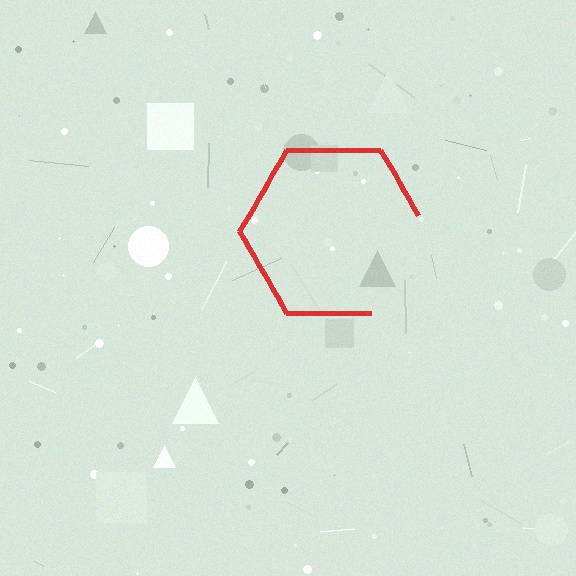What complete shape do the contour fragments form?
The contour fragments form a hexagon.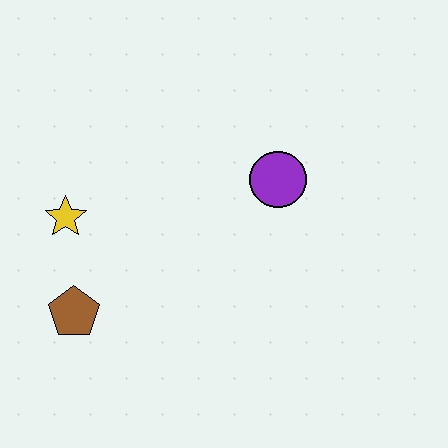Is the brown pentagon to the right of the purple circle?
No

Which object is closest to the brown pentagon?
The yellow star is closest to the brown pentagon.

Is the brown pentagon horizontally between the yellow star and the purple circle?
Yes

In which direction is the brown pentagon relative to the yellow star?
The brown pentagon is below the yellow star.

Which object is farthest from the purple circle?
The brown pentagon is farthest from the purple circle.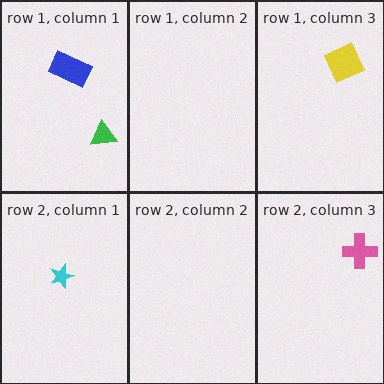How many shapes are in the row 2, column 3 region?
1.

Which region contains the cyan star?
The row 2, column 1 region.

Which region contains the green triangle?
The row 1, column 1 region.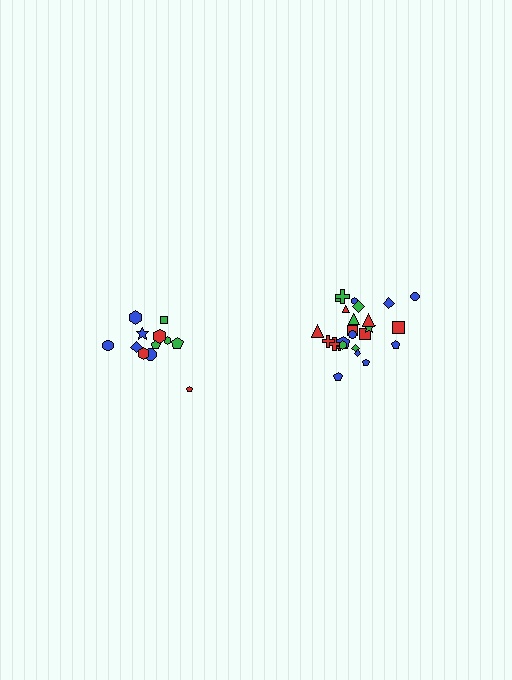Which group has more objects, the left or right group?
The right group.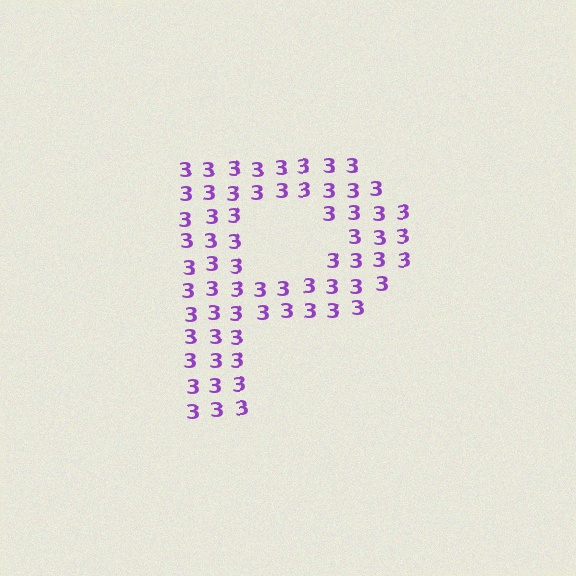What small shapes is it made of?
It is made of small digit 3's.